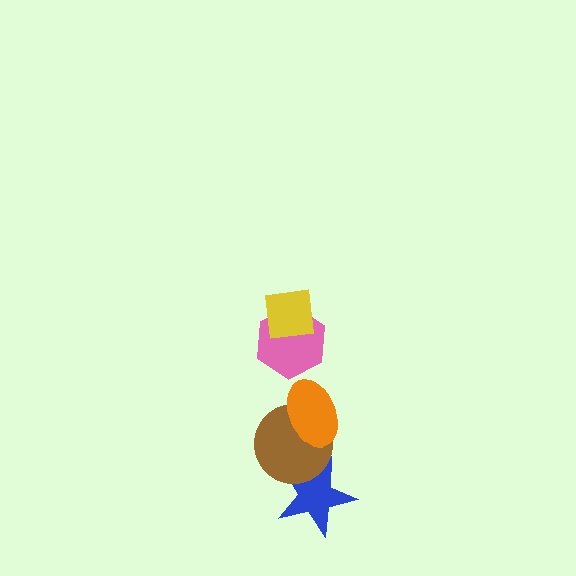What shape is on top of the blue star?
The brown circle is on top of the blue star.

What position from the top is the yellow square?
The yellow square is 1st from the top.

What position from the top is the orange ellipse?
The orange ellipse is 3rd from the top.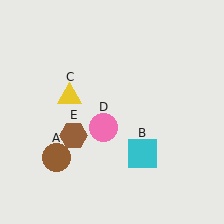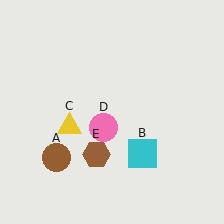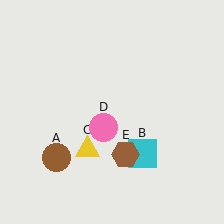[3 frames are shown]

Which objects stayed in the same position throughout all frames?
Brown circle (object A) and cyan square (object B) and pink circle (object D) remained stationary.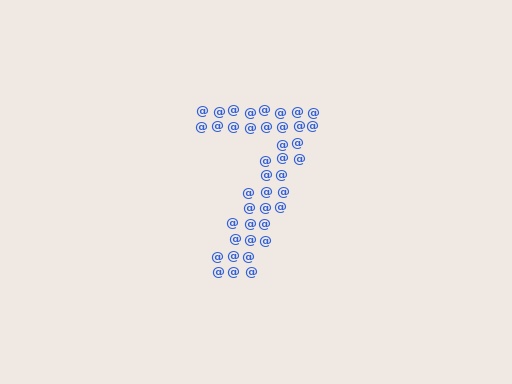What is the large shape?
The large shape is the digit 7.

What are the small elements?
The small elements are at signs.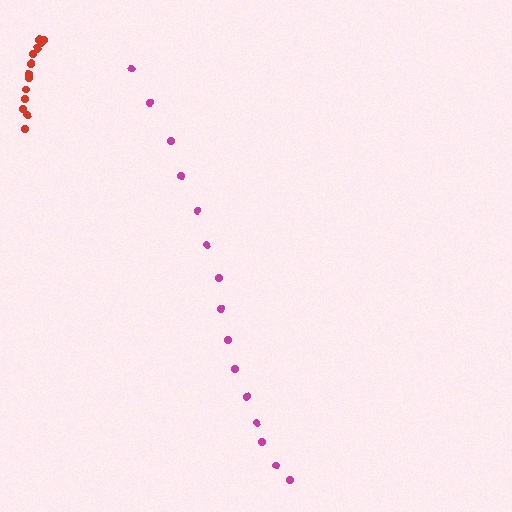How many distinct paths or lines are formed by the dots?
There are 2 distinct paths.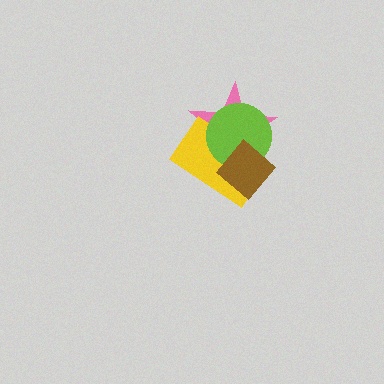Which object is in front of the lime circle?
The brown diamond is in front of the lime circle.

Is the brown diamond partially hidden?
No, no other shape covers it.